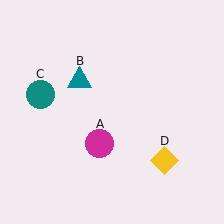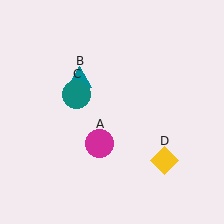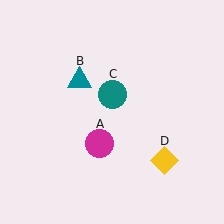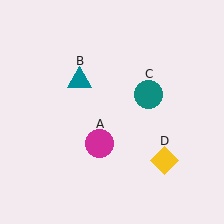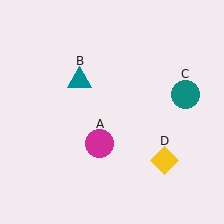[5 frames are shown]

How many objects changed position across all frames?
1 object changed position: teal circle (object C).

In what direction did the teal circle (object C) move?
The teal circle (object C) moved right.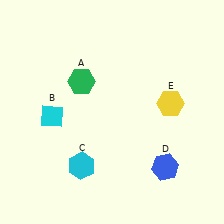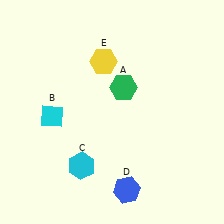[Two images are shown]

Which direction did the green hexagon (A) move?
The green hexagon (A) moved right.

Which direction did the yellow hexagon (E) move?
The yellow hexagon (E) moved left.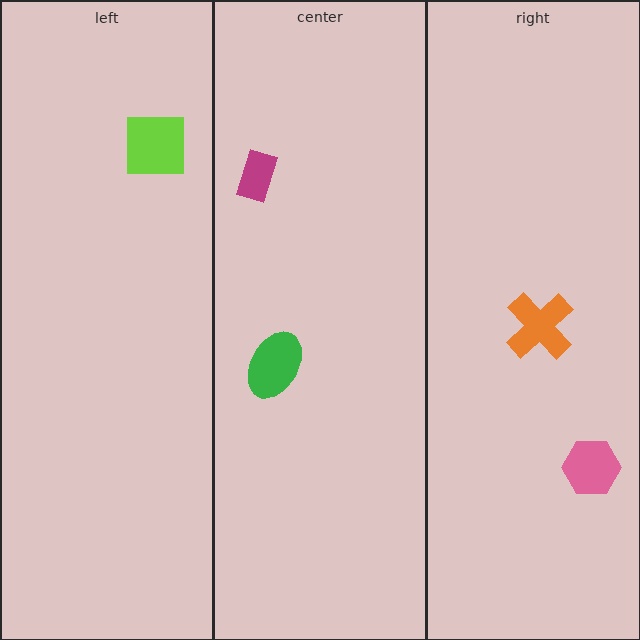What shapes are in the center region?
The green ellipse, the magenta rectangle.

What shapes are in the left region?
The lime square.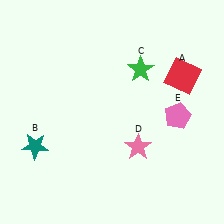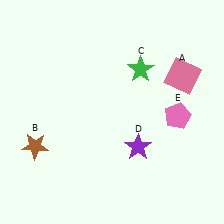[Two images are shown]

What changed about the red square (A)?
In Image 1, A is red. In Image 2, it changed to pink.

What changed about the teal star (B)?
In Image 1, B is teal. In Image 2, it changed to brown.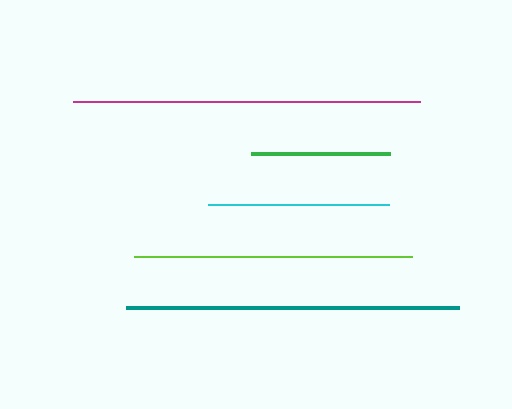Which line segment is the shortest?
The green line is the shortest at approximately 138 pixels.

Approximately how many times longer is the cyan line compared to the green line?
The cyan line is approximately 1.3 times the length of the green line.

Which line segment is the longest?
The magenta line is the longest at approximately 347 pixels.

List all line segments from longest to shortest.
From longest to shortest: magenta, teal, lime, cyan, green.